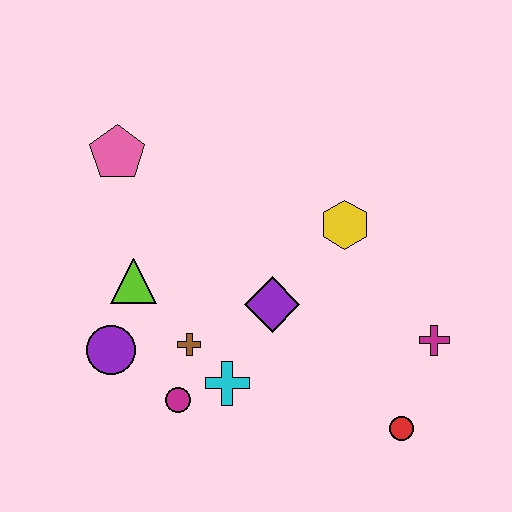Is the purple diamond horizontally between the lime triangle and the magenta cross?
Yes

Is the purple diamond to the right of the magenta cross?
No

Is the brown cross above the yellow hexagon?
No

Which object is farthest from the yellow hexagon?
The purple circle is farthest from the yellow hexagon.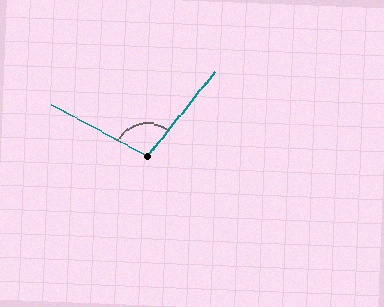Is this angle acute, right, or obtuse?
It is obtuse.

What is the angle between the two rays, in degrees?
Approximately 101 degrees.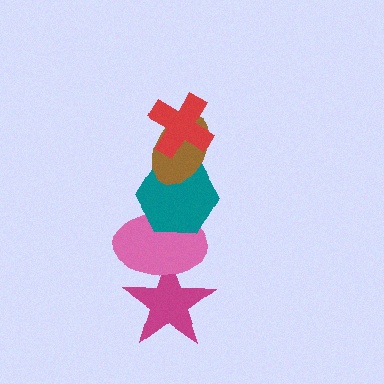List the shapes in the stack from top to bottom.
From top to bottom: the red cross, the brown ellipse, the teal hexagon, the pink ellipse, the magenta star.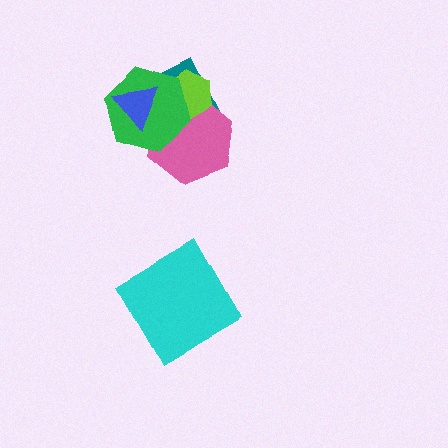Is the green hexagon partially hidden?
Yes, it is partially covered by another shape.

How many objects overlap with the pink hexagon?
4 objects overlap with the pink hexagon.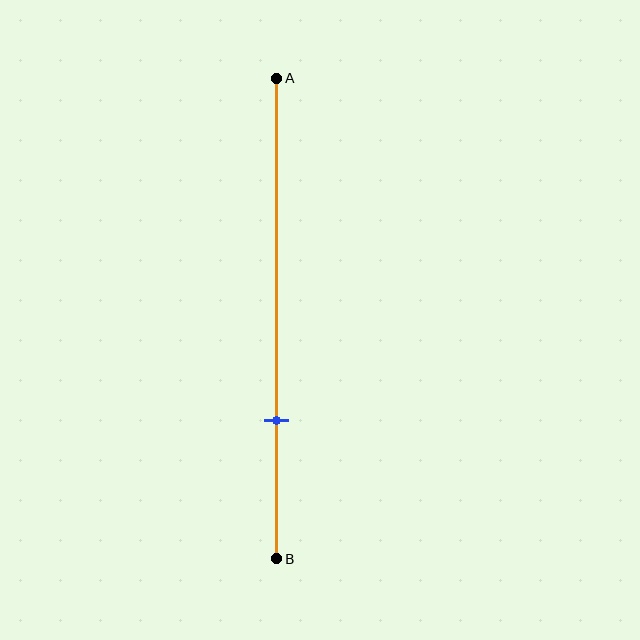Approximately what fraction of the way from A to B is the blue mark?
The blue mark is approximately 70% of the way from A to B.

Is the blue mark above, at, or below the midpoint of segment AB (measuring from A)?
The blue mark is below the midpoint of segment AB.